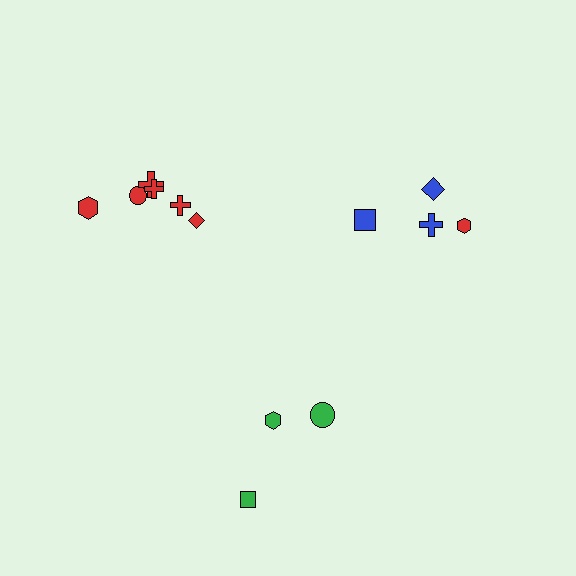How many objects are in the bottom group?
There are 3 objects.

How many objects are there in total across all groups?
There are 13 objects.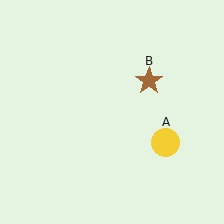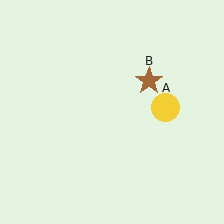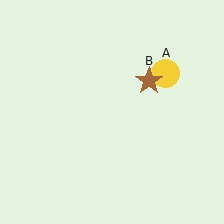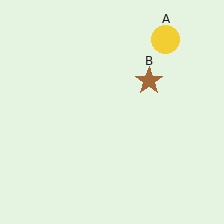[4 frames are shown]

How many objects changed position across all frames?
1 object changed position: yellow circle (object A).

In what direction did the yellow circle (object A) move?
The yellow circle (object A) moved up.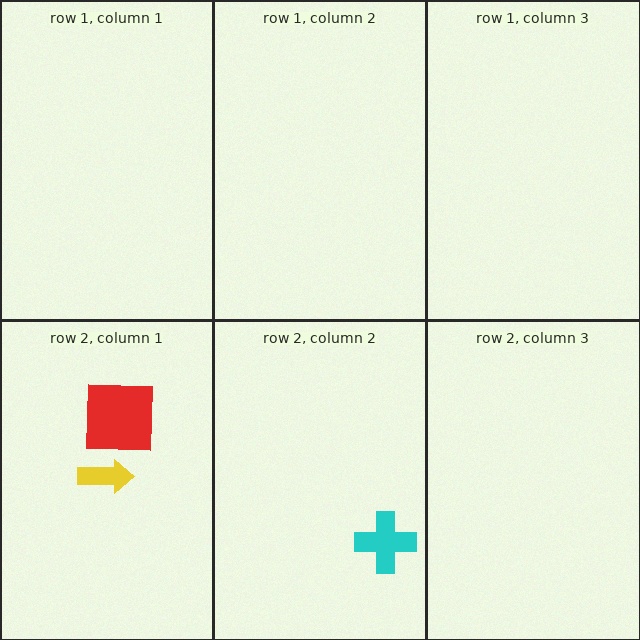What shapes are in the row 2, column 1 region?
The red square, the yellow arrow.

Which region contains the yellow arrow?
The row 2, column 1 region.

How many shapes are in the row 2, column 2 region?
1.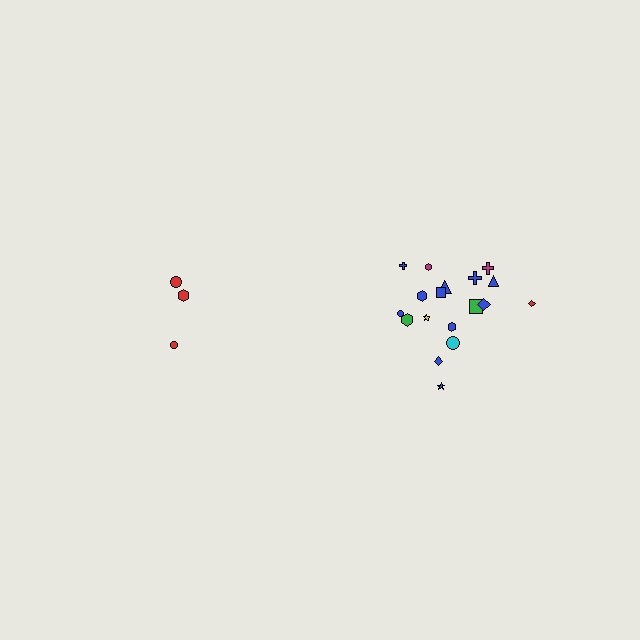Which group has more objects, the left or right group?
The right group.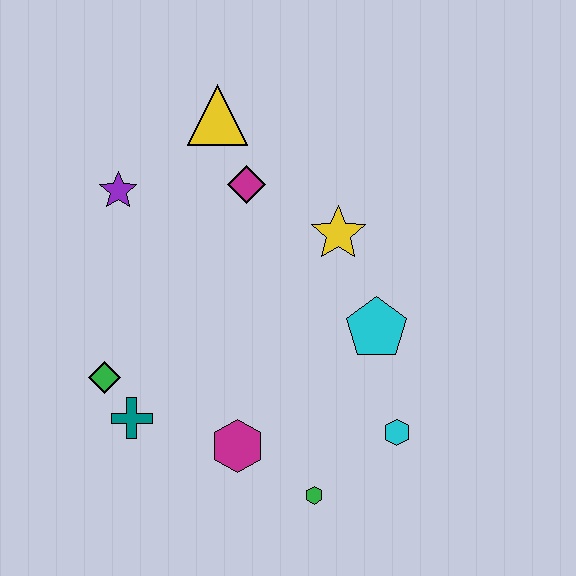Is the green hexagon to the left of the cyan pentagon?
Yes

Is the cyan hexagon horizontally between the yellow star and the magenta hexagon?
No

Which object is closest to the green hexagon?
The magenta hexagon is closest to the green hexagon.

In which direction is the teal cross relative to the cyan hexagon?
The teal cross is to the left of the cyan hexagon.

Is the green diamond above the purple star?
No